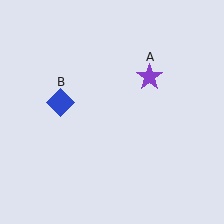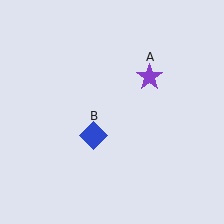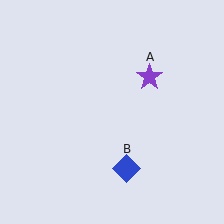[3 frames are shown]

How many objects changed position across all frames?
1 object changed position: blue diamond (object B).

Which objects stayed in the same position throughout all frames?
Purple star (object A) remained stationary.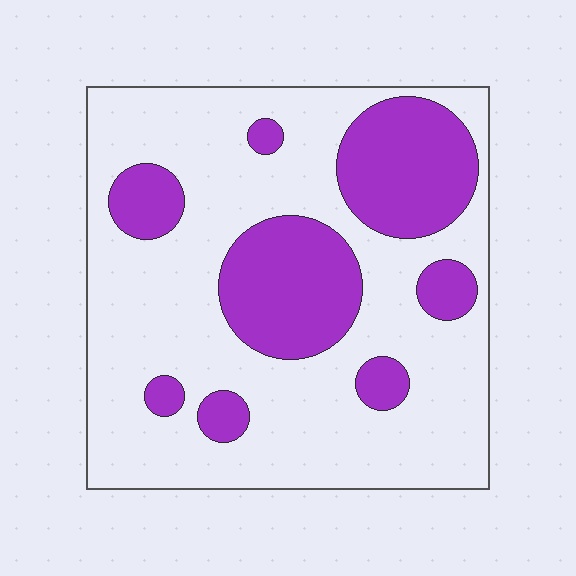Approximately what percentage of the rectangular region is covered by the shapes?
Approximately 30%.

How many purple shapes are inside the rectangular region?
8.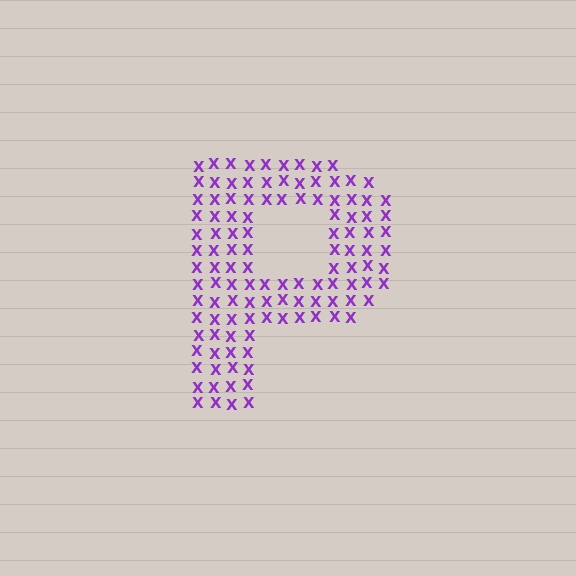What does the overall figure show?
The overall figure shows the letter P.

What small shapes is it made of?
It is made of small letter X's.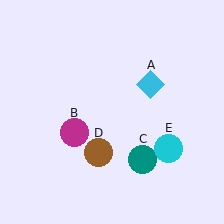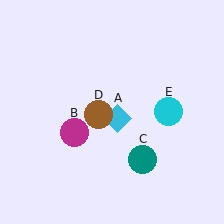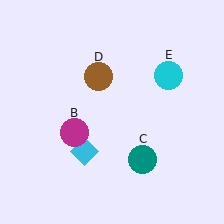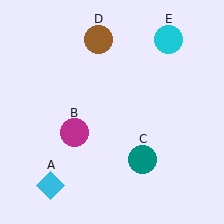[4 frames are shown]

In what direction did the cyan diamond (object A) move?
The cyan diamond (object A) moved down and to the left.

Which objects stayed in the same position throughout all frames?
Magenta circle (object B) and teal circle (object C) remained stationary.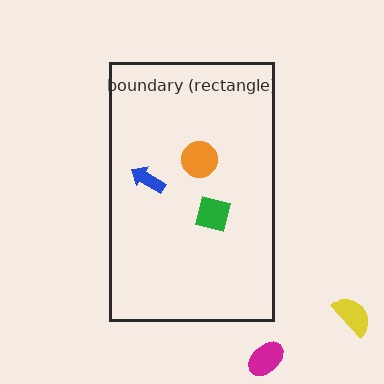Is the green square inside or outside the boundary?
Inside.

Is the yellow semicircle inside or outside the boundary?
Outside.